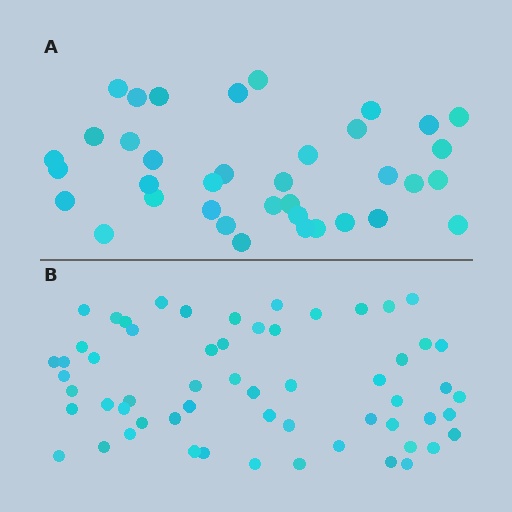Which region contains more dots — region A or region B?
Region B (the bottom region) has more dots.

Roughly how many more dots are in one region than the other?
Region B has approximately 20 more dots than region A.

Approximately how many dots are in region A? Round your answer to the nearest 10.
About 40 dots. (The exact count is 37, which rounds to 40.)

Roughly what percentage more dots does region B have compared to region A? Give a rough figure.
About 60% more.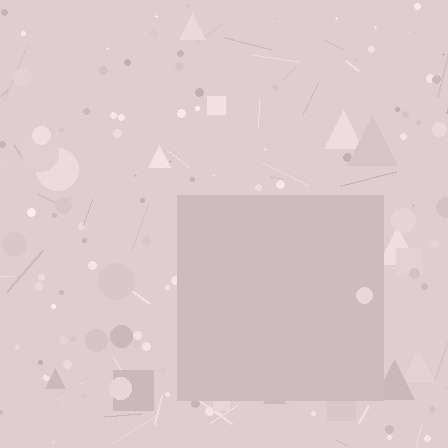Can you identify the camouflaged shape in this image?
The camouflaged shape is a square.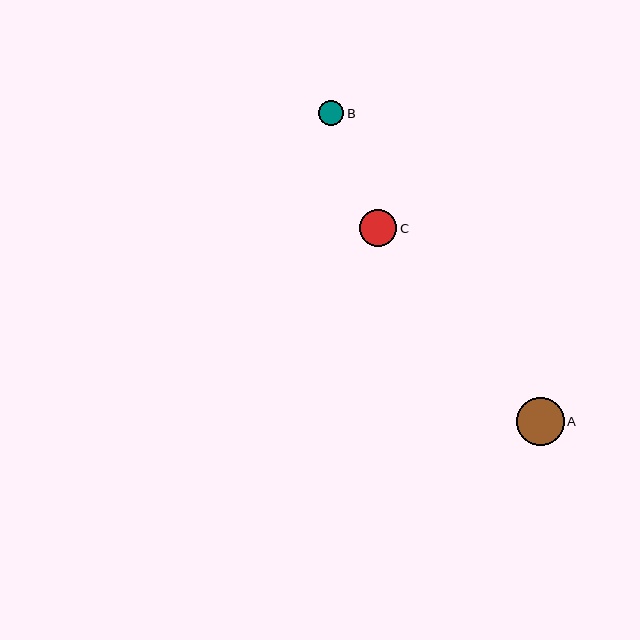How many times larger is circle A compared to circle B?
Circle A is approximately 1.9 times the size of circle B.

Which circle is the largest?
Circle A is the largest with a size of approximately 48 pixels.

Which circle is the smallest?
Circle B is the smallest with a size of approximately 25 pixels.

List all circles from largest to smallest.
From largest to smallest: A, C, B.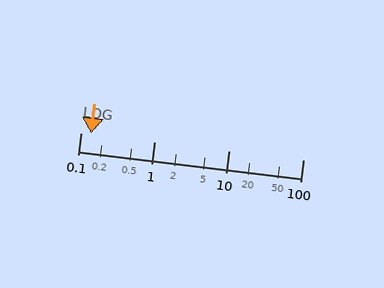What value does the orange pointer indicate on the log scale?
The pointer indicates approximately 0.14.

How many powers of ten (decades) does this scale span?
The scale spans 3 decades, from 0.1 to 100.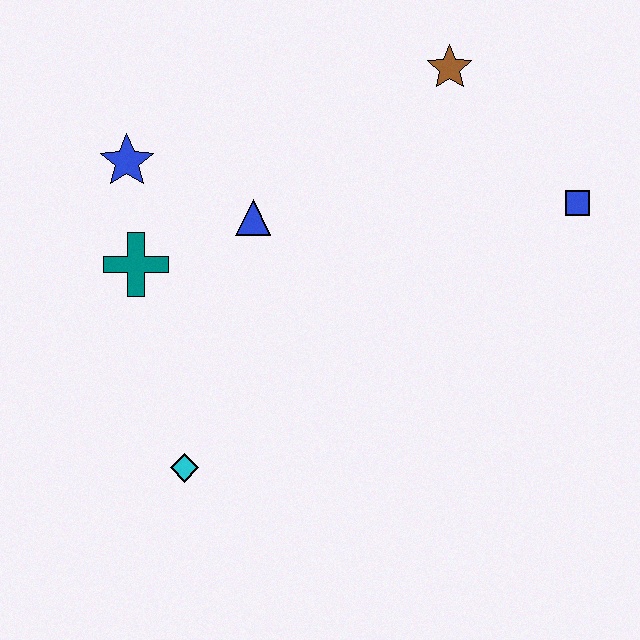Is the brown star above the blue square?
Yes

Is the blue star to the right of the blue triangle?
No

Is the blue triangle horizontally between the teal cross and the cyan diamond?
No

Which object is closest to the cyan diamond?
The teal cross is closest to the cyan diamond.